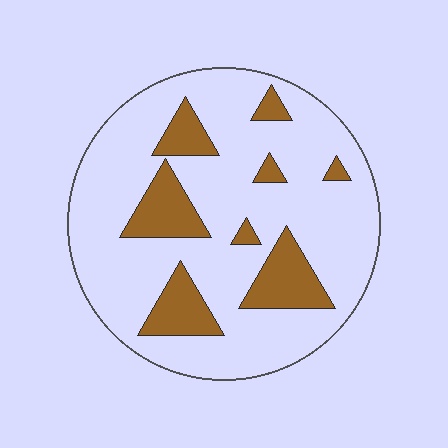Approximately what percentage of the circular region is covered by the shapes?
Approximately 20%.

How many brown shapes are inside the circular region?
8.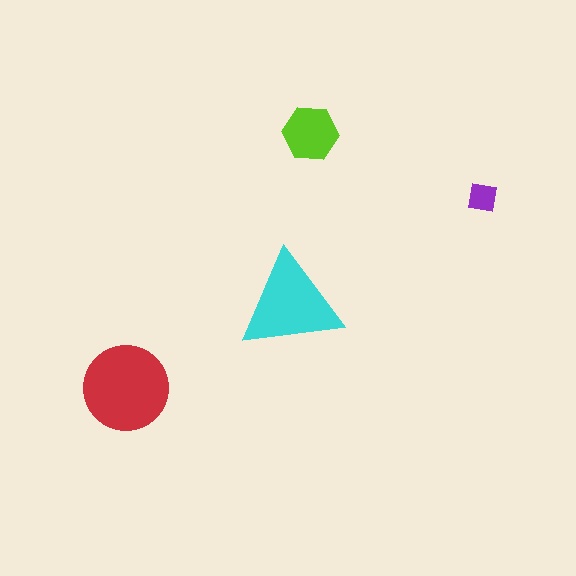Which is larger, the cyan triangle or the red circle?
The red circle.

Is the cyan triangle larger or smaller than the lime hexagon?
Larger.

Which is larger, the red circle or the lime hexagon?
The red circle.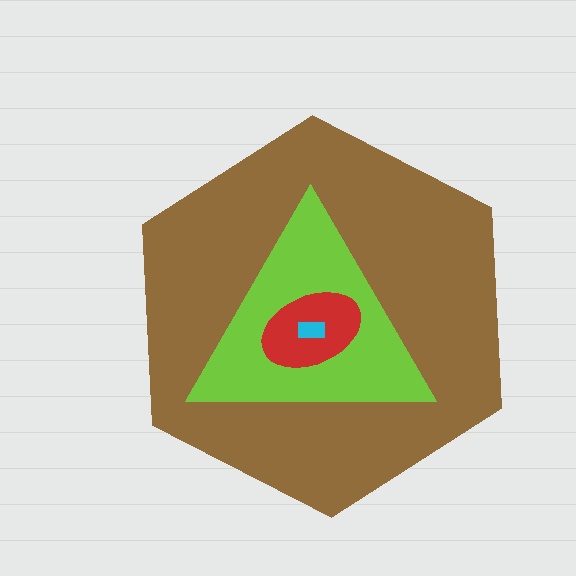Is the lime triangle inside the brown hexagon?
Yes.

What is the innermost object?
The cyan rectangle.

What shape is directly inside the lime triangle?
The red ellipse.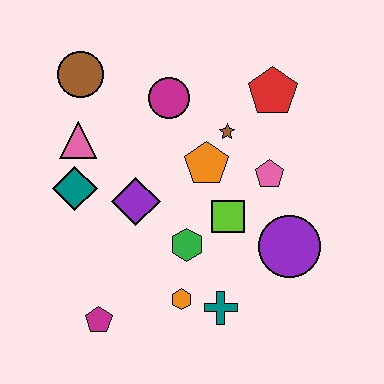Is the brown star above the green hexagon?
Yes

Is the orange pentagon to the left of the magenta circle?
No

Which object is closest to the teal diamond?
The pink triangle is closest to the teal diamond.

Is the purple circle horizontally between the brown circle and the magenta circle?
No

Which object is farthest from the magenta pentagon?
The red pentagon is farthest from the magenta pentagon.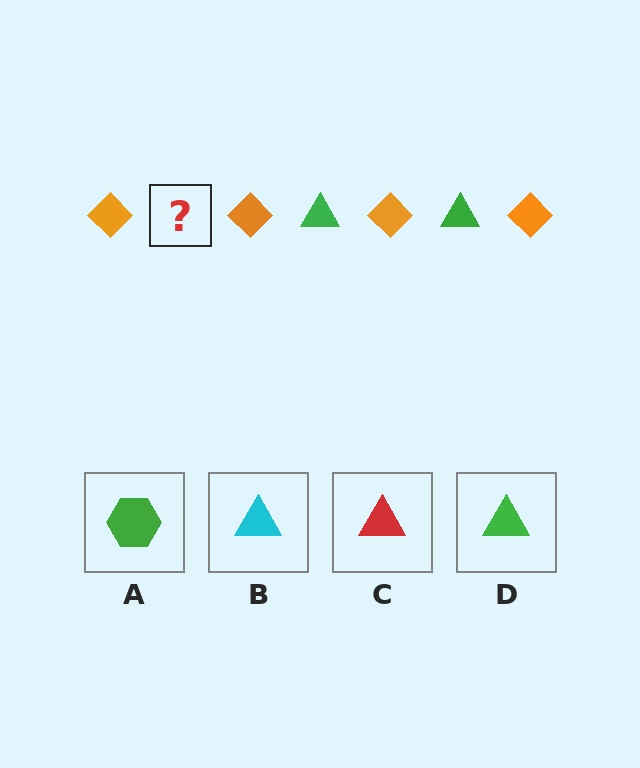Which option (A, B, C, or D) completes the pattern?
D.